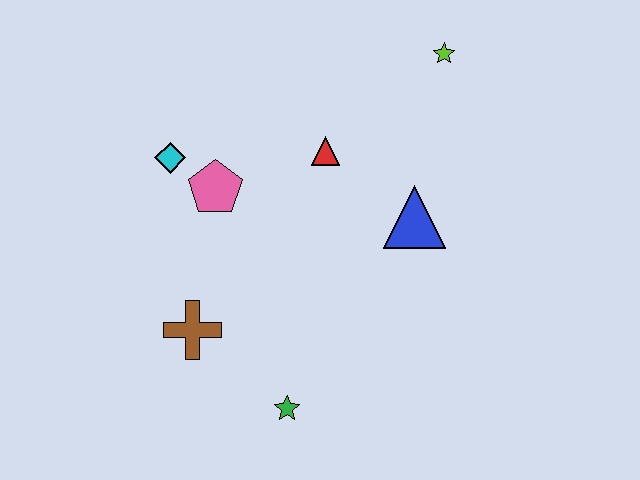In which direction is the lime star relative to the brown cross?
The lime star is above the brown cross.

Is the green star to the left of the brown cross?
No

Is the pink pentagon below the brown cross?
No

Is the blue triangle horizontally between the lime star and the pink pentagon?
Yes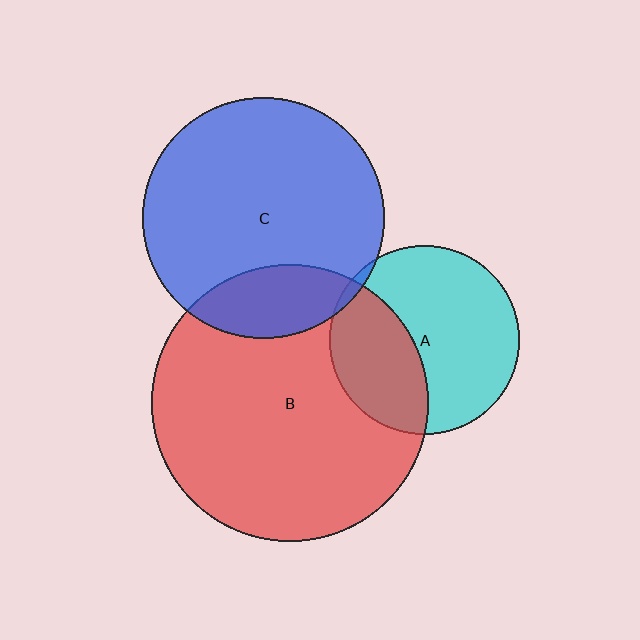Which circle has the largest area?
Circle B (red).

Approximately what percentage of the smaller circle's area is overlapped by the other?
Approximately 35%.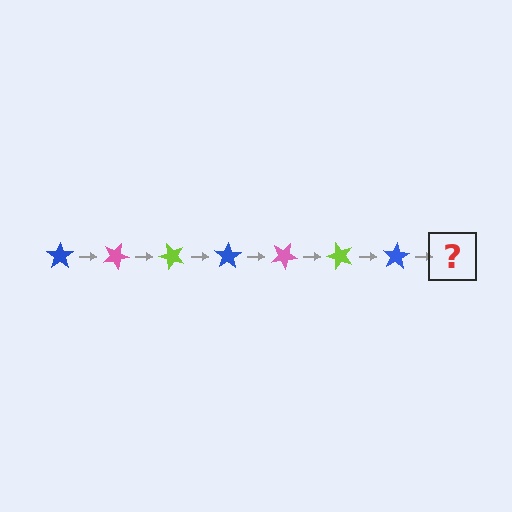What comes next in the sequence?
The next element should be a pink star, rotated 175 degrees from the start.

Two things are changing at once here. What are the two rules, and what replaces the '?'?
The two rules are that it rotates 25 degrees each step and the color cycles through blue, pink, and lime. The '?' should be a pink star, rotated 175 degrees from the start.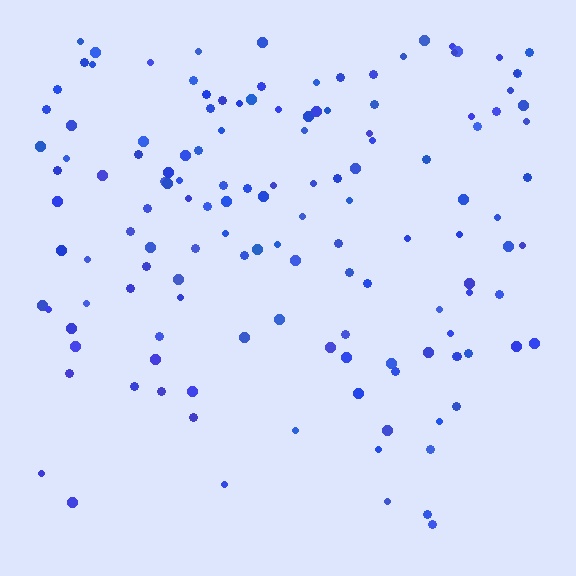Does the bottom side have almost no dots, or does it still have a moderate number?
Still a moderate number, just noticeably fewer than the top.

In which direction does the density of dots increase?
From bottom to top, with the top side densest.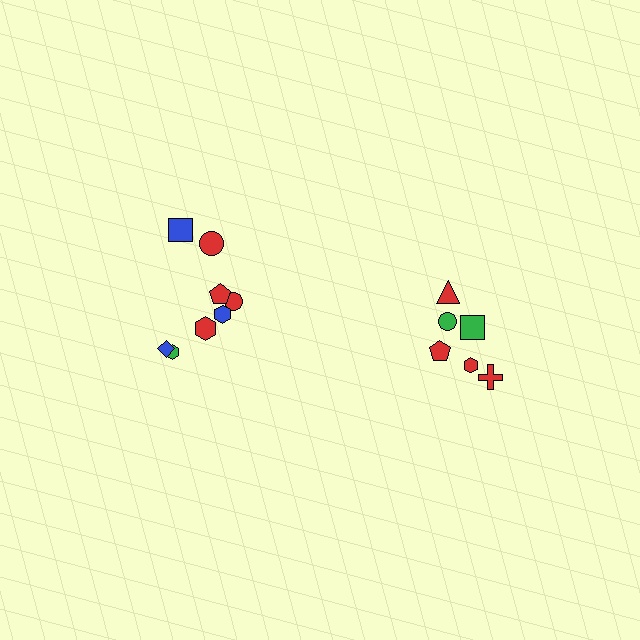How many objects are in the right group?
There are 6 objects.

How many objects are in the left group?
There are 8 objects.